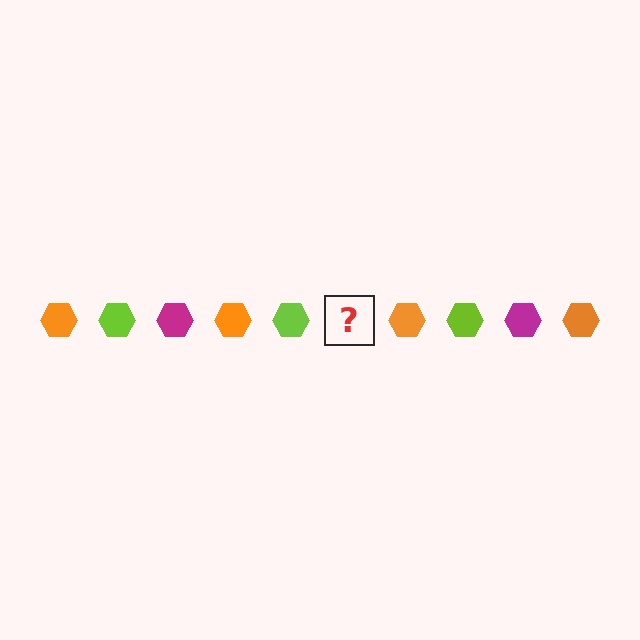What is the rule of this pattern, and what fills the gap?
The rule is that the pattern cycles through orange, lime, magenta hexagons. The gap should be filled with a magenta hexagon.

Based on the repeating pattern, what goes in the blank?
The blank should be a magenta hexagon.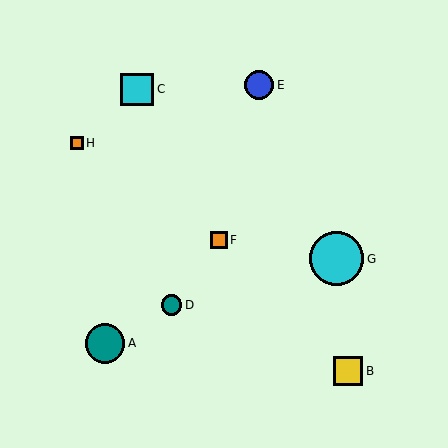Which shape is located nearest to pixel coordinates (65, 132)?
The orange square (labeled H) at (77, 143) is nearest to that location.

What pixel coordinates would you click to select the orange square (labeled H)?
Click at (77, 143) to select the orange square H.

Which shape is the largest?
The cyan circle (labeled G) is the largest.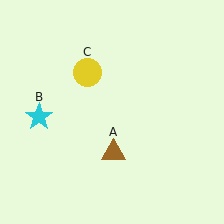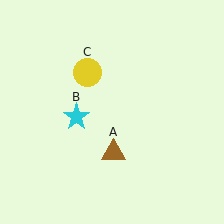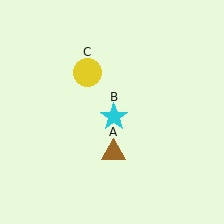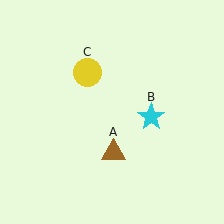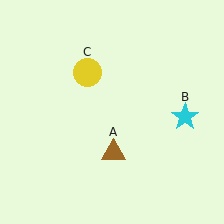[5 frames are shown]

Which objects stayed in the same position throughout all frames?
Brown triangle (object A) and yellow circle (object C) remained stationary.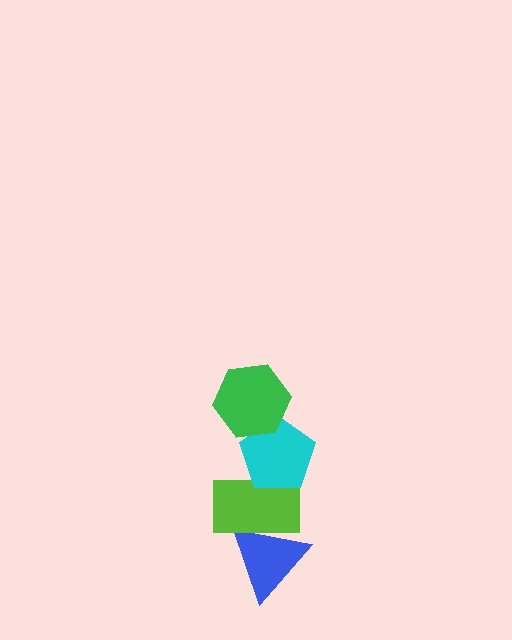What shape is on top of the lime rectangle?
The cyan pentagon is on top of the lime rectangle.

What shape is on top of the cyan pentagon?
The green hexagon is on top of the cyan pentagon.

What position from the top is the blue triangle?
The blue triangle is 4th from the top.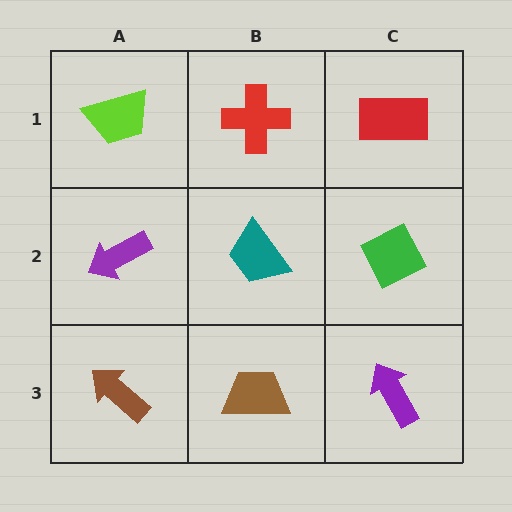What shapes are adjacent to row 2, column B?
A red cross (row 1, column B), a brown trapezoid (row 3, column B), a purple arrow (row 2, column A), a green diamond (row 2, column C).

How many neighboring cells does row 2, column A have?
3.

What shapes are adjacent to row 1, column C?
A green diamond (row 2, column C), a red cross (row 1, column B).